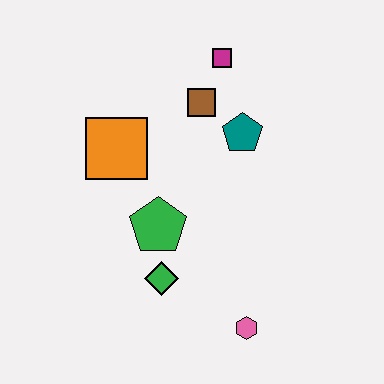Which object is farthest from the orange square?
The pink hexagon is farthest from the orange square.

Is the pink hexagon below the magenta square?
Yes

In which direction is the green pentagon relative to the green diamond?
The green pentagon is above the green diamond.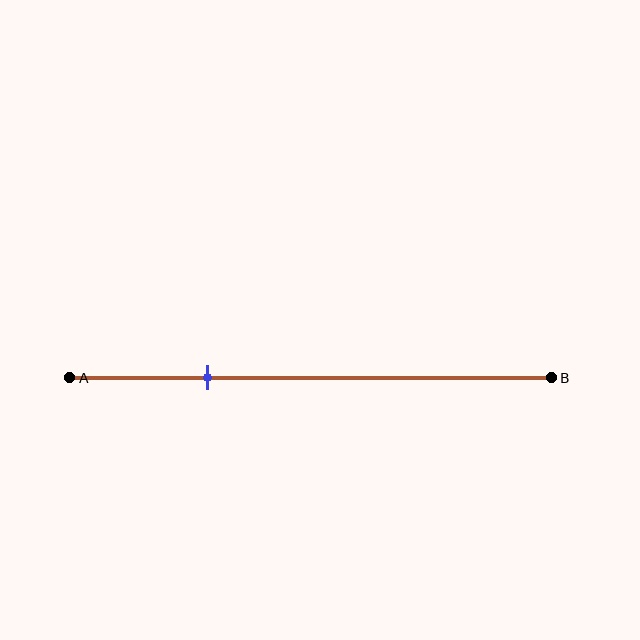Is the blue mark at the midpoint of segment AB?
No, the mark is at about 30% from A, not at the 50% midpoint.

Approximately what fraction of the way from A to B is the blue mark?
The blue mark is approximately 30% of the way from A to B.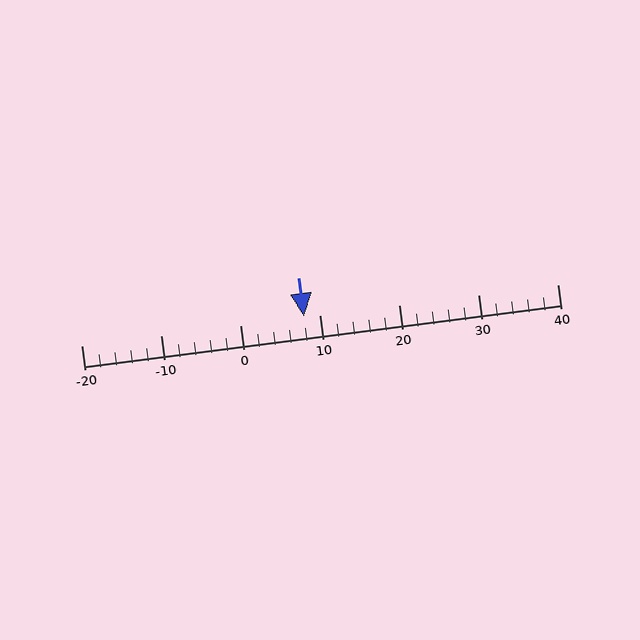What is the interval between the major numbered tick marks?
The major tick marks are spaced 10 units apart.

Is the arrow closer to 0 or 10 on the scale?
The arrow is closer to 10.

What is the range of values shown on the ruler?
The ruler shows values from -20 to 40.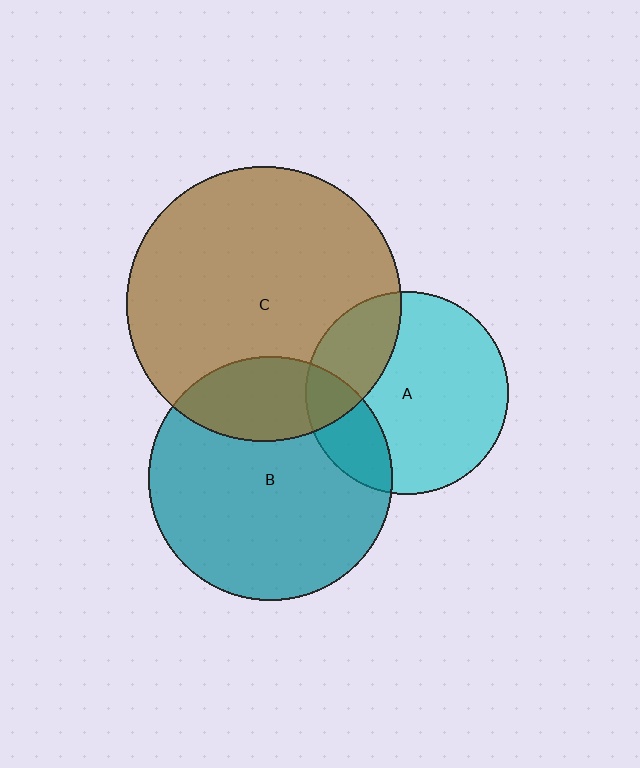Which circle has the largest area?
Circle C (brown).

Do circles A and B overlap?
Yes.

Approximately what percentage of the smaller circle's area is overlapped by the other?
Approximately 20%.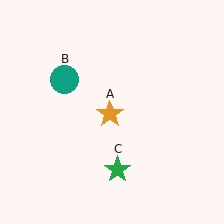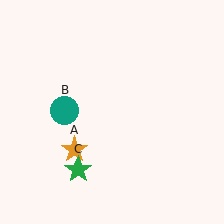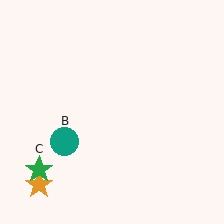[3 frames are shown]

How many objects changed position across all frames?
3 objects changed position: orange star (object A), teal circle (object B), green star (object C).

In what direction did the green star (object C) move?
The green star (object C) moved left.